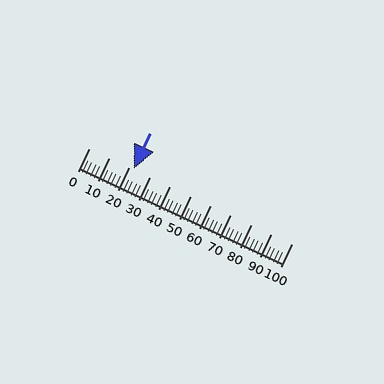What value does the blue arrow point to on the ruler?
The blue arrow points to approximately 22.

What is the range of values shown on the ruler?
The ruler shows values from 0 to 100.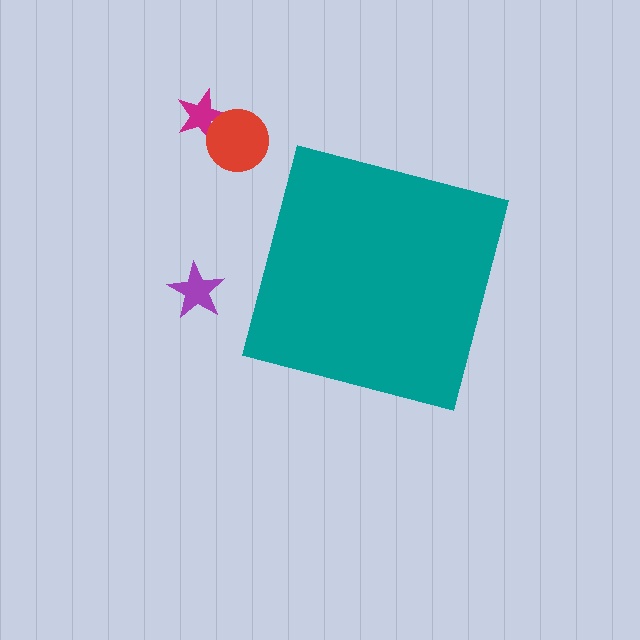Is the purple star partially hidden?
No, the purple star is fully visible.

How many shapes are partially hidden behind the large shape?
0 shapes are partially hidden.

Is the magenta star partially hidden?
No, the magenta star is fully visible.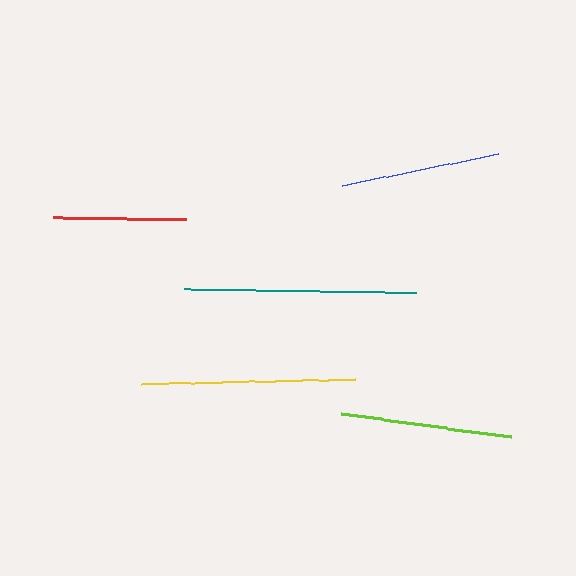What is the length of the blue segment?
The blue segment is approximately 159 pixels long.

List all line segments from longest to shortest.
From longest to shortest: teal, yellow, lime, blue, red.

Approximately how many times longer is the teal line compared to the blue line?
The teal line is approximately 1.5 times the length of the blue line.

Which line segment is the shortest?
The red line is the shortest at approximately 133 pixels.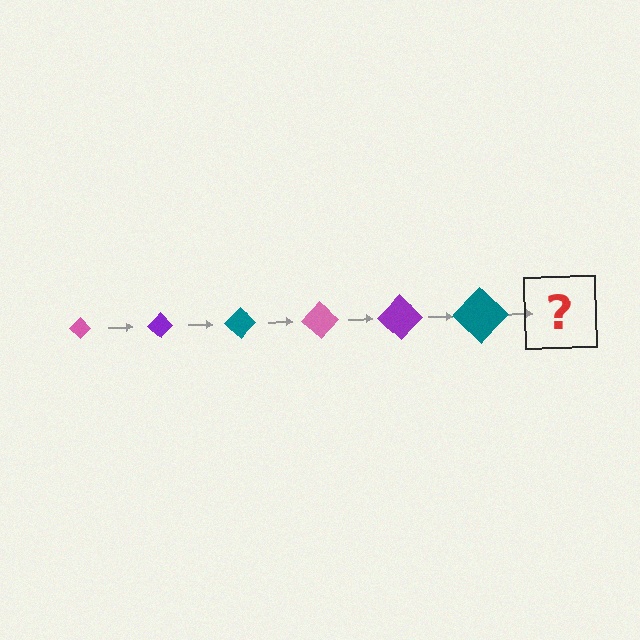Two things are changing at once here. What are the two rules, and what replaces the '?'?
The two rules are that the diamond grows larger each step and the color cycles through pink, purple, and teal. The '?' should be a pink diamond, larger than the previous one.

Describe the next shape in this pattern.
It should be a pink diamond, larger than the previous one.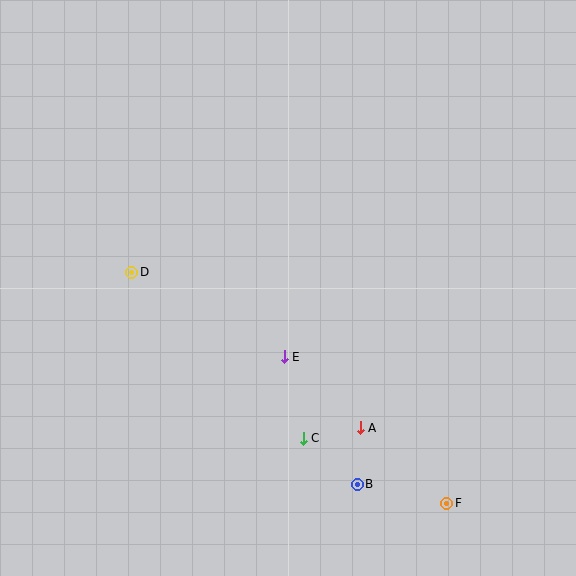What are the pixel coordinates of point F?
Point F is at (447, 503).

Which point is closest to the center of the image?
Point E at (284, 357) is closest to the center.